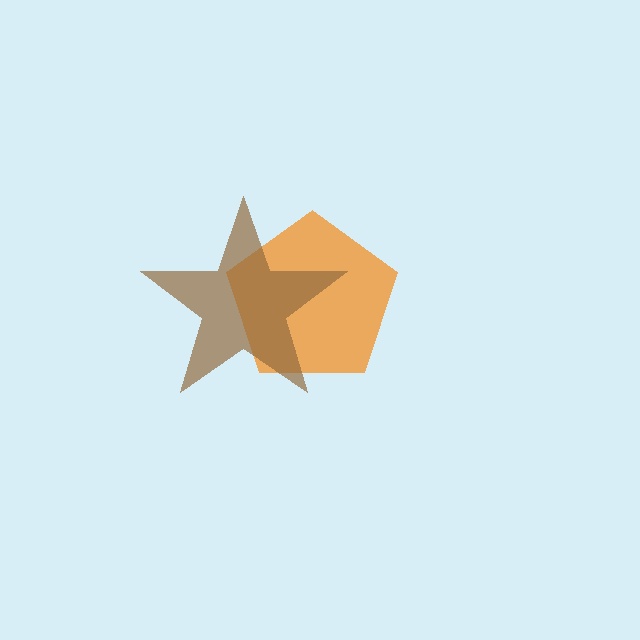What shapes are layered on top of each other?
The layered shapes are: an orange pentagon, a brown star.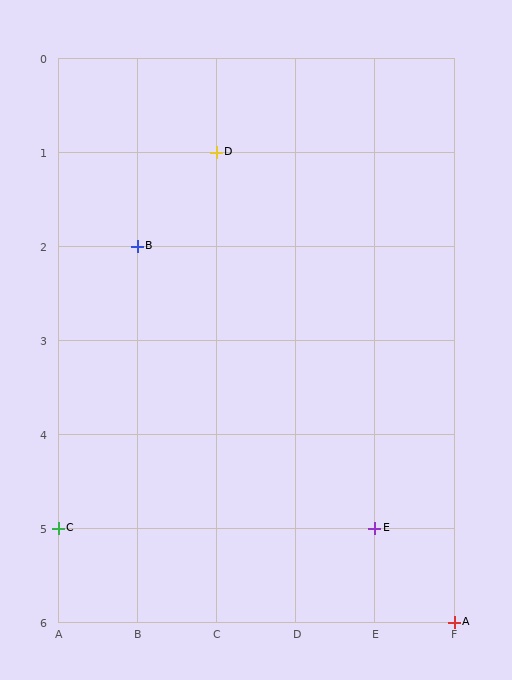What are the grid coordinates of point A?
Point A is at grid coordinates (F, 6).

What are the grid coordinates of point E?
Point E is at grid coordinates (E, 5).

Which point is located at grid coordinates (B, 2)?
Point B is at (B, 2).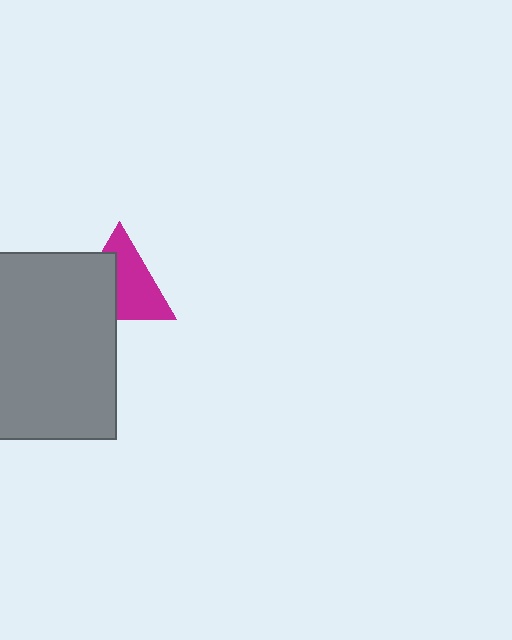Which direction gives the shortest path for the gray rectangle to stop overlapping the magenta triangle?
Moving toward the lower-left gives the shortest separation.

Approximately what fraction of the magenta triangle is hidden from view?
Roughly 43% of the magenta triangle is hidden behind the gray rectangle.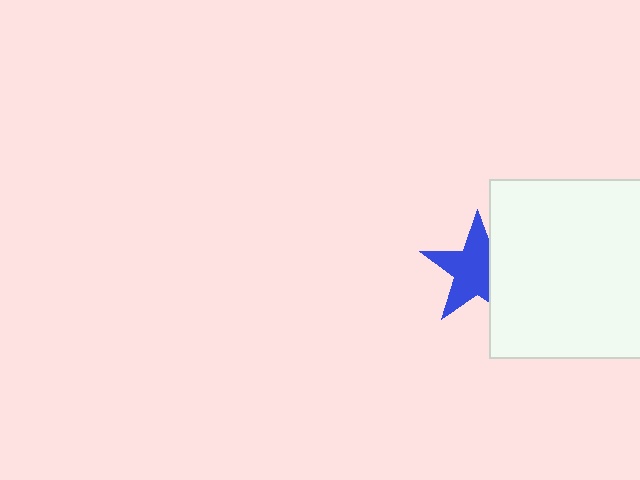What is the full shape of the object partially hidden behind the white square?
The partially hidden object is a blue star.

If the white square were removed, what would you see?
You would see the complete blue star.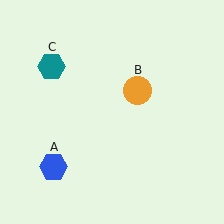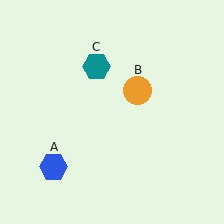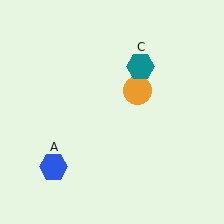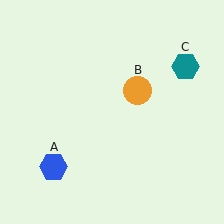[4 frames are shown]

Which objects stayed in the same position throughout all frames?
Blue hexagon (object A) and orange circle (object B) remained stationary.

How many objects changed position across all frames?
1 object changed position: teal hexagon (object C).